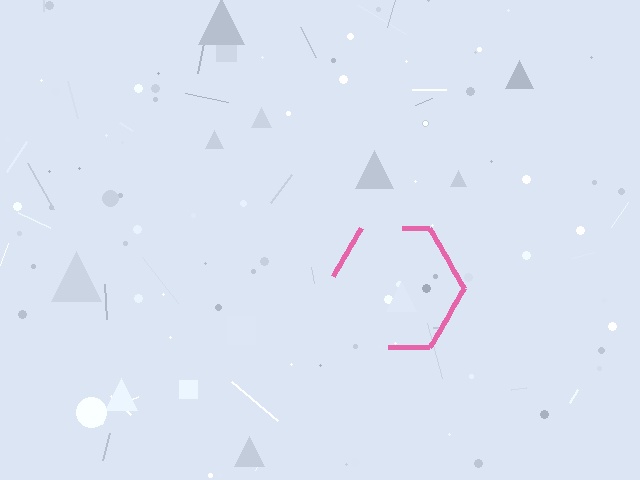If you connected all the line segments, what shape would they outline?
They would outline a hexagon.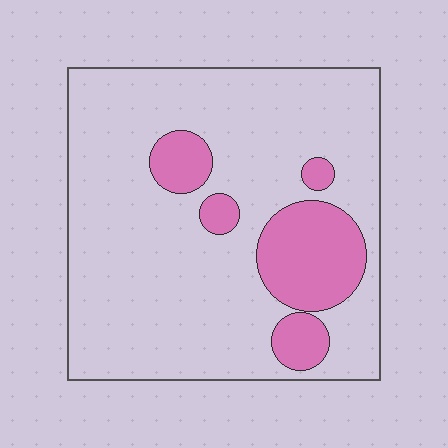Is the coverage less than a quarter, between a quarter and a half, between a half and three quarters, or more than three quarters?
Less than a quarter.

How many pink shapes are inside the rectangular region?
5.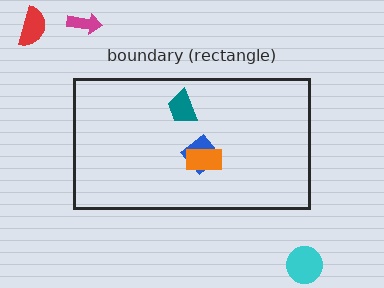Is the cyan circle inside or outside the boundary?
Outside.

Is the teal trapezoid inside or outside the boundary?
Inside.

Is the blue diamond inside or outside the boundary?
Inside.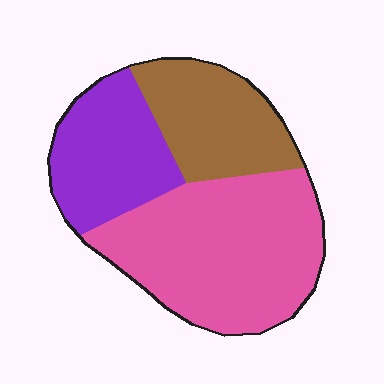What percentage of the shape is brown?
Brown takes up between a sixth and a third of the shape.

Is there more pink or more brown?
Pink.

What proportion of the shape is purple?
Purple takes up about one quarter (1/4) of the shape.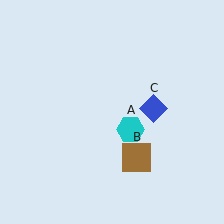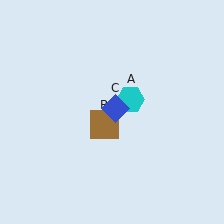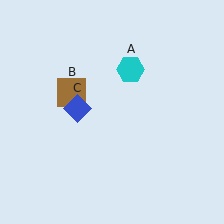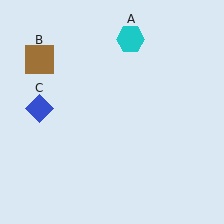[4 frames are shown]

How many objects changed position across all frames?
3 objects changed position: cyan hexagon (object A), brown square (object B), blue diamond (object C).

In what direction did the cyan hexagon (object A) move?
The cyan hexagon (object A) moved up.